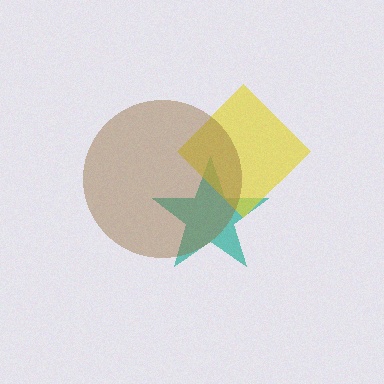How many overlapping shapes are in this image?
There are 3 overlapping shapes in the image.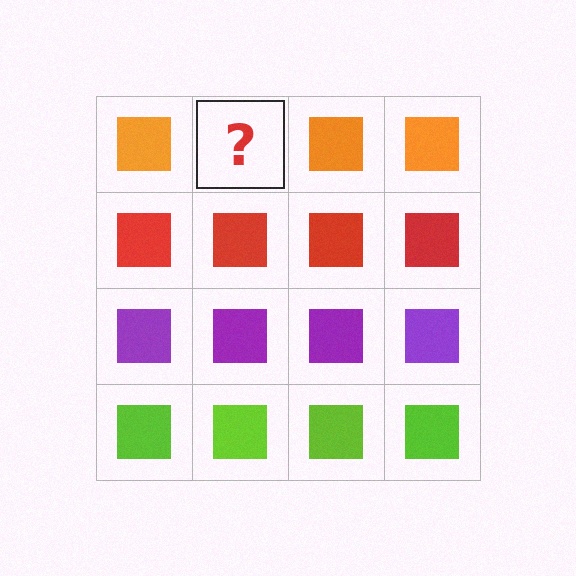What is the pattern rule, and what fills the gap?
The rule is that each row has a consistent color. The gap should be filled with an orange square.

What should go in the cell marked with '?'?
The missing cell should contain an orange square.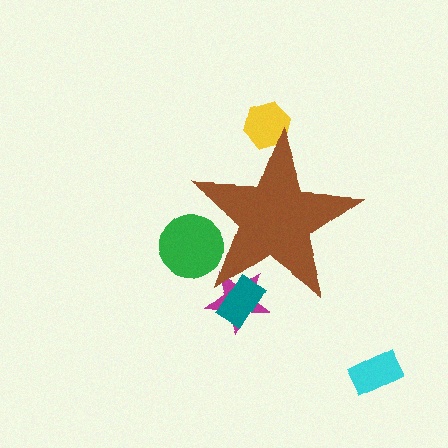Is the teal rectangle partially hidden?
Yes, the teal rectangle is partially hidden behind the brown star.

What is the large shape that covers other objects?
A brown star.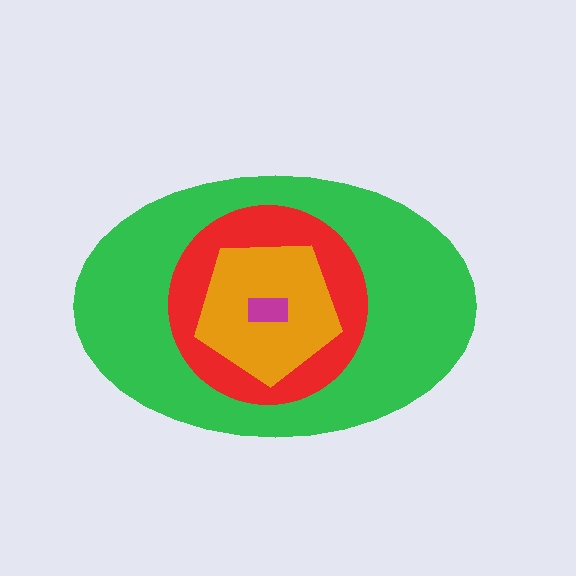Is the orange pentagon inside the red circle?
Yes.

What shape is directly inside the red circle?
The orange pentagon.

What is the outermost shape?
The green ellipse.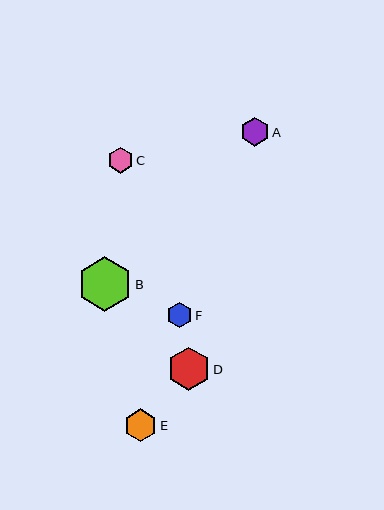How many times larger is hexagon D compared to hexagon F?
Hexagon D is approximately 1.7 times the size of hexagon F.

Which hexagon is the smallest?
Hexagon F is the smallest with a size of approximately 25 pixels.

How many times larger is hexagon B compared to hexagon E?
Hexagon B is approximately 1.7 times the size of hexagon E.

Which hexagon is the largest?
Hexagon B is the largest with a size of approximately 55 pixels.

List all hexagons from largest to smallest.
From largest to smallest: B, D, E, A, C, F.